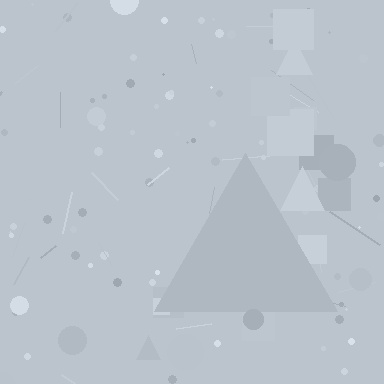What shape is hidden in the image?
A triangle is hidden in the image.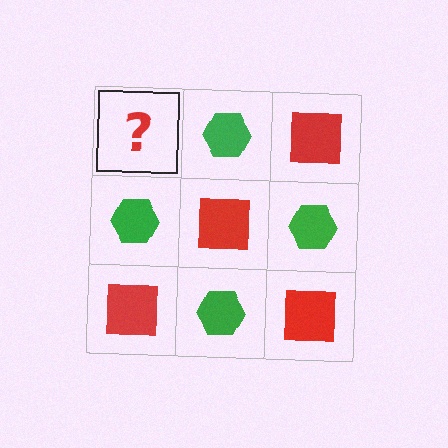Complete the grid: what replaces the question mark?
The question mark should be replaced with a red square.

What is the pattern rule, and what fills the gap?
The rule is that it alternates red square and green hexagon in a checkerboard pattern. The gap should be filled with a red square.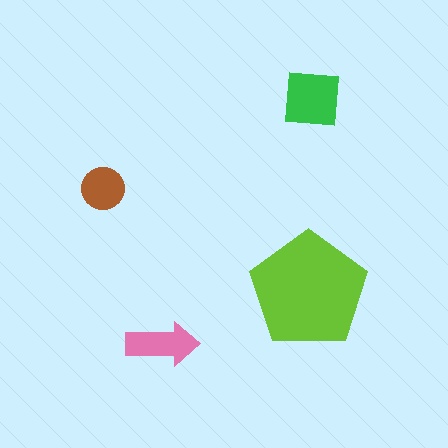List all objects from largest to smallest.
The lime pentagon, the green square, the pink arrow, the brown circle.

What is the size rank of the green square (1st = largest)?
2nd.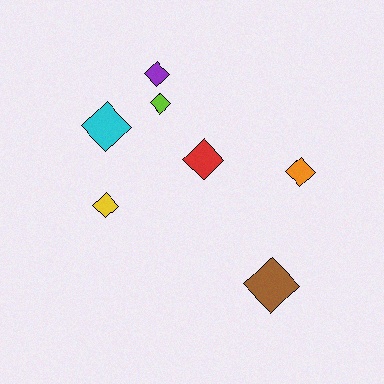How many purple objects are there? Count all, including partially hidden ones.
There is 1 purple object.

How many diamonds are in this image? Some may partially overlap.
There are 7 diamonds.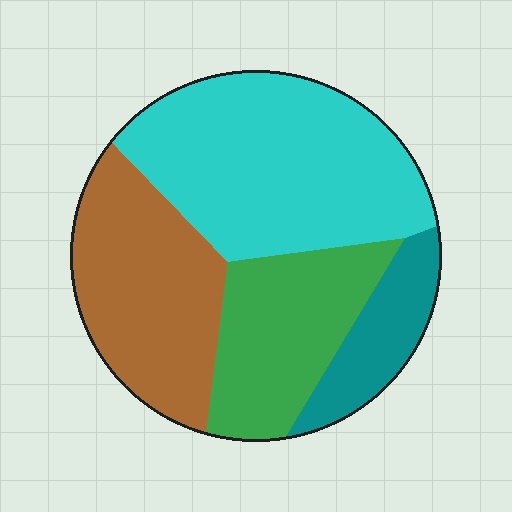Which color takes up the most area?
Cyan, at roughly 40%.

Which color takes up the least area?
Teal, at roughly 10%.